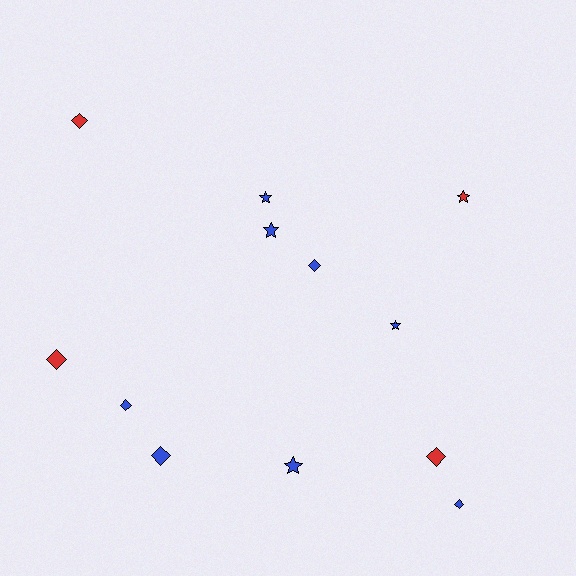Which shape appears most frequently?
Diamond, with 7 objects.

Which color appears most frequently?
Blue, with 8 objects.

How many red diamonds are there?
There are 3 red diamonds.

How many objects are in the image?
There are 12 objects.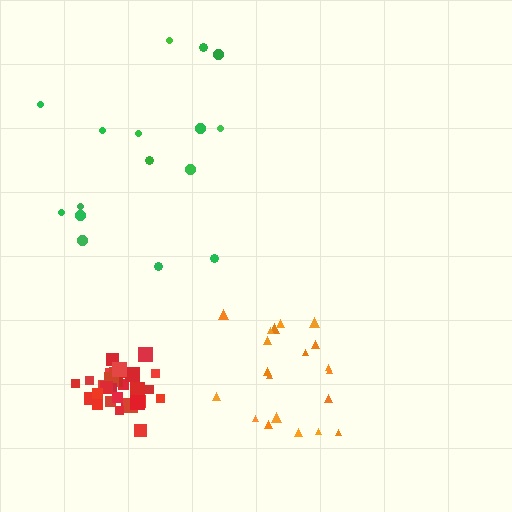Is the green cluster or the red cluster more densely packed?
Red.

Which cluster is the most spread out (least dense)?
Green.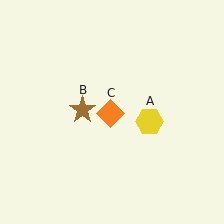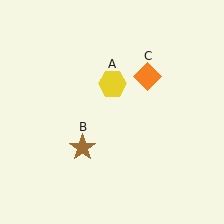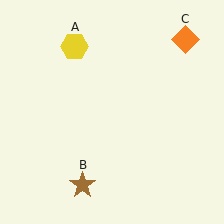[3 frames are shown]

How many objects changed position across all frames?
3 objects changed position: yellow hexagon (object A), brown star (object B), orange diamond (object C).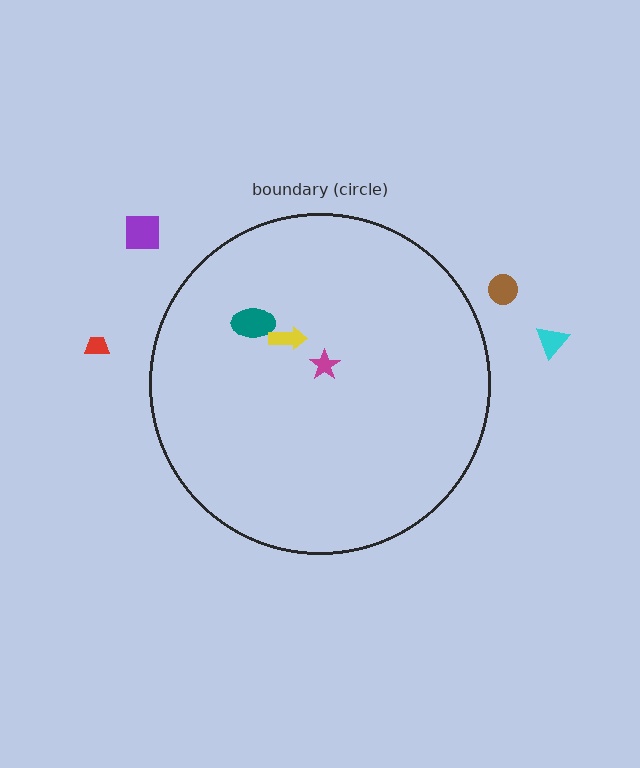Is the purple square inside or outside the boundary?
Outside.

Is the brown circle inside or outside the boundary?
Outside.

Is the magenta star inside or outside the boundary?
Inside.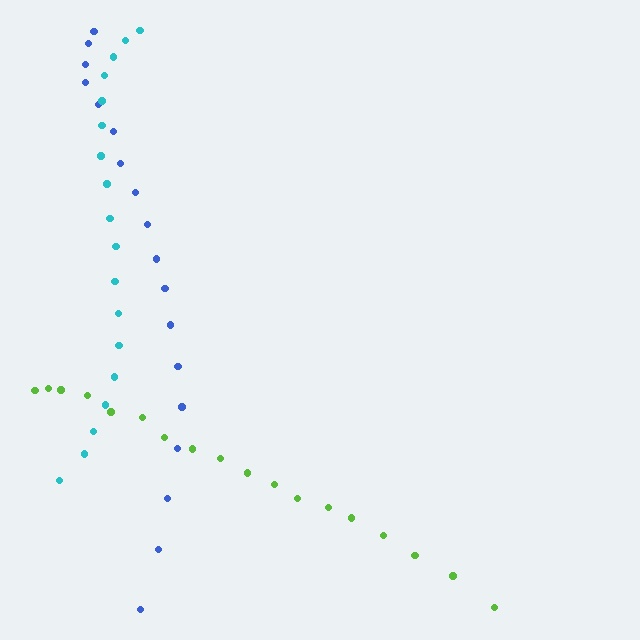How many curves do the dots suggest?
There are 3 distinct paths.